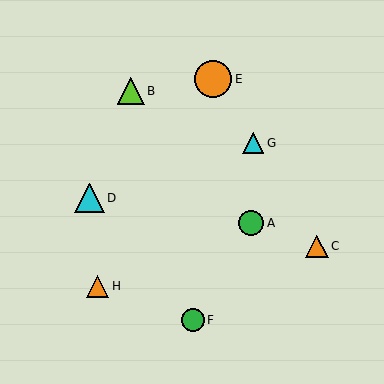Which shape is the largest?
The orange circle (labeled E) is the largest.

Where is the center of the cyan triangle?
The center of the cyan triangle is at (89, 198).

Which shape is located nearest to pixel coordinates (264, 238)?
The green circle (labeled A) at (251, 223) is nearest to that location.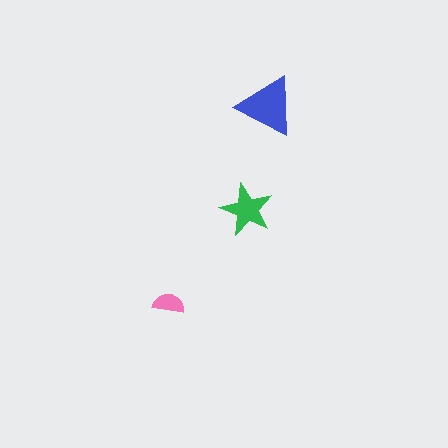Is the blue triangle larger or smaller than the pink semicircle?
Larger.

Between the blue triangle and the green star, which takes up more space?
The blue triangle.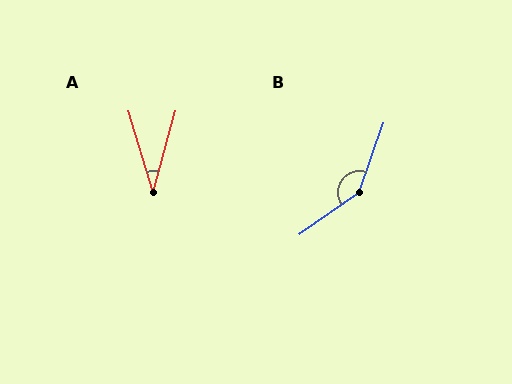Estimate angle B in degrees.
Approximately 144 degrees.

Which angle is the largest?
B, at approximately 144 degrees.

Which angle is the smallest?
A, at approximately 32 degrees.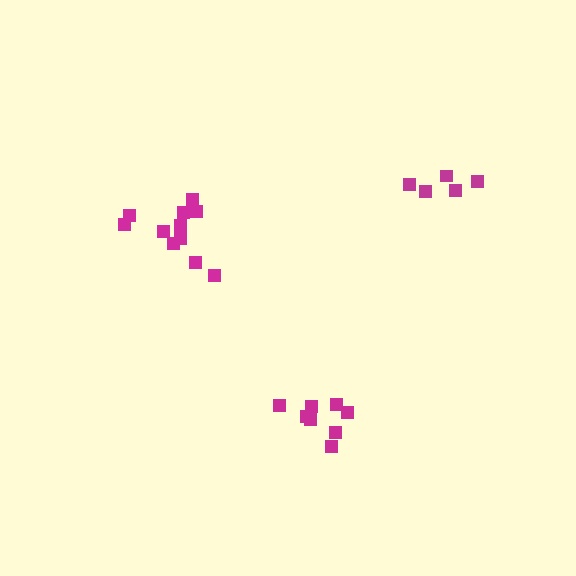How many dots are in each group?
Group 1: 11 dots, Group 2: 8 dots, Group 3: 5 dots (24 total).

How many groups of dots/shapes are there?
There are 3 groups.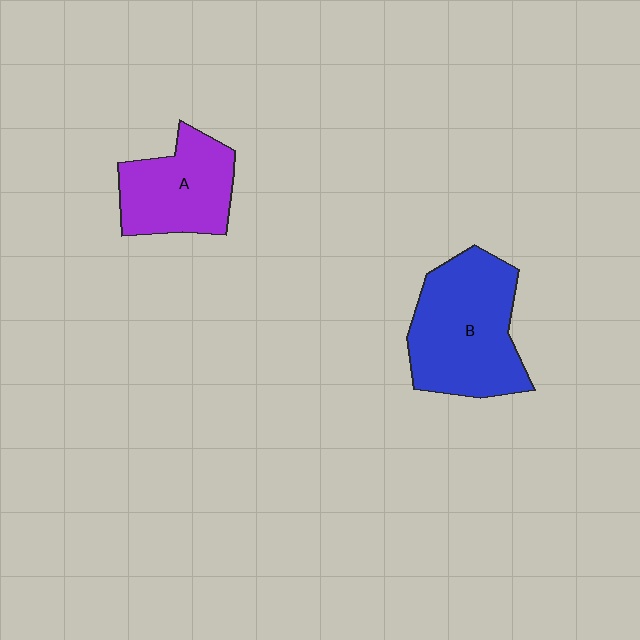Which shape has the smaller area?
Shape A (purple).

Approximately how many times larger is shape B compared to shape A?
Approximately 1.4 times.